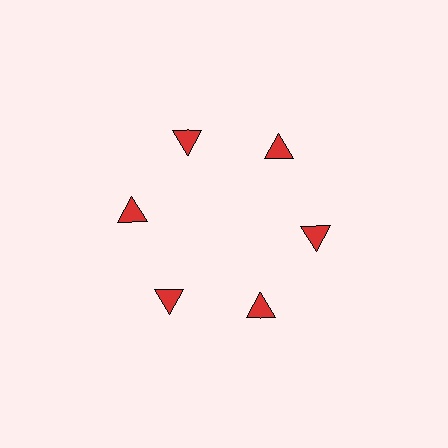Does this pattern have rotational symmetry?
Yes, this pattern has 6-fold rotational symmetry. It looks the same after rotating 60 degrees around the center.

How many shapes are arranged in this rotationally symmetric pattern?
There are 6 shapes, arranged in 6 groups of 1.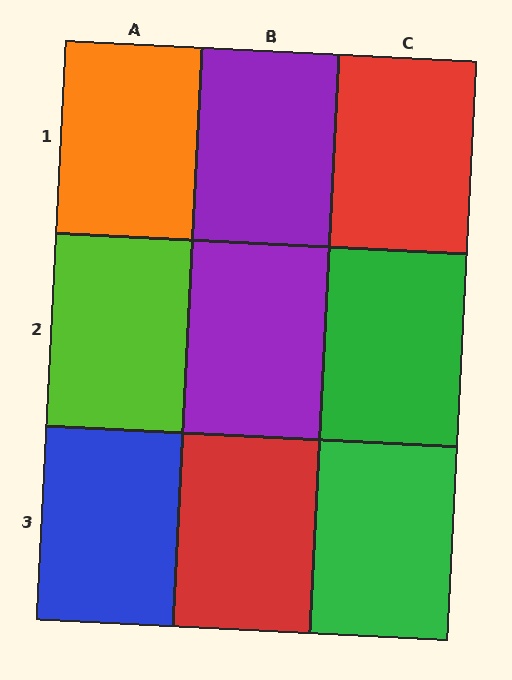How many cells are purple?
2 cells are purple.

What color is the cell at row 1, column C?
Red.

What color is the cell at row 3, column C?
Green.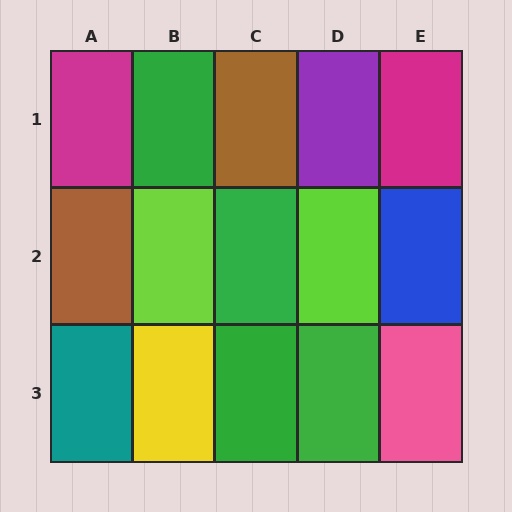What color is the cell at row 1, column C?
Brown.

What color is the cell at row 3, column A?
Teal.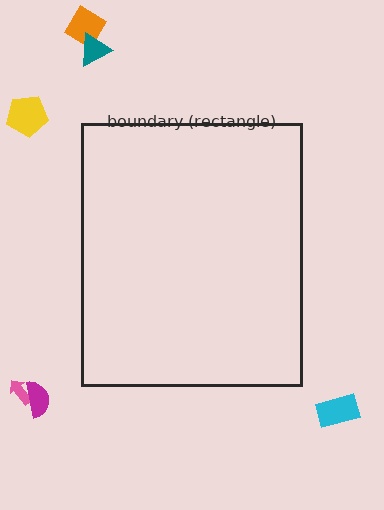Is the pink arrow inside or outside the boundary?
Outside.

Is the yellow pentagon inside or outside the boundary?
Outside.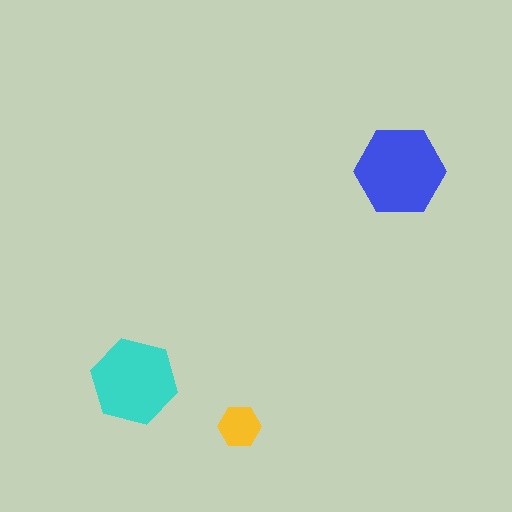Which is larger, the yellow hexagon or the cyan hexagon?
The cyan one.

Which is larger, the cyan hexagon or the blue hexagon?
The blue one.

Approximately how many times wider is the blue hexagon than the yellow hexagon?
About 2 times wider.